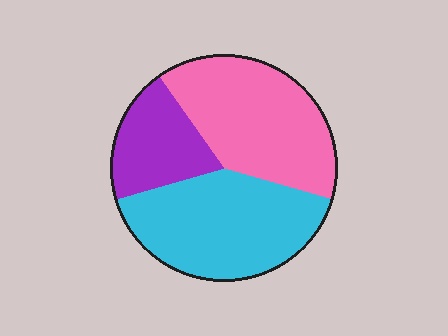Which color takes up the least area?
Purple, at roughly 20%.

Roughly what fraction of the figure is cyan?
Cyan takes up between a quarter and a half of the figure.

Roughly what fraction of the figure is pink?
Pink takes up between a quarter and a half of the figure.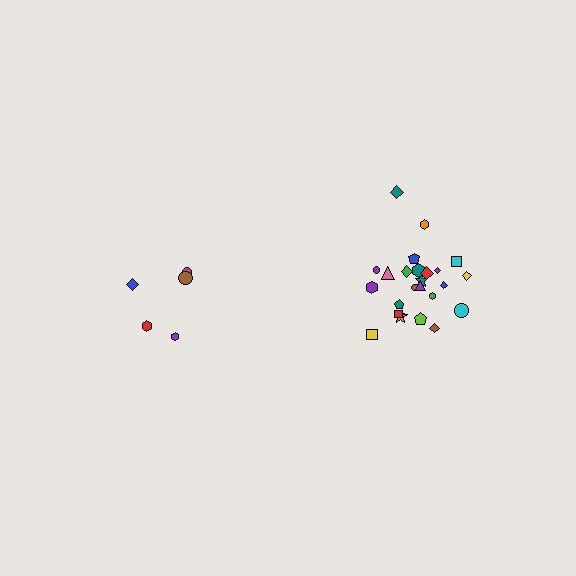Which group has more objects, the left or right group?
The right group.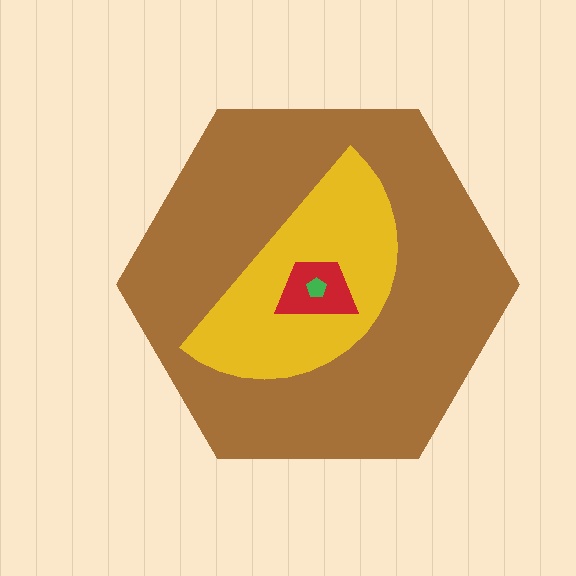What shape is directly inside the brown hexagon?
The yellow semicircle.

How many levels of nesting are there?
4.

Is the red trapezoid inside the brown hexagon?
Yes.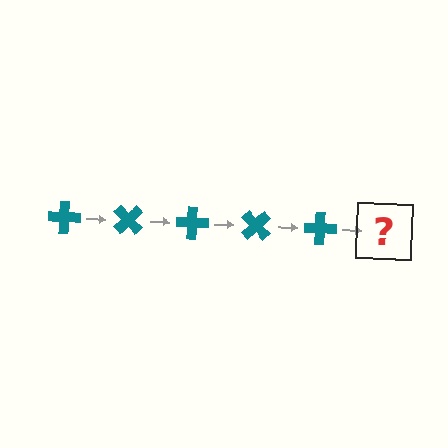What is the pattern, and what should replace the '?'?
The pattern is that the cross rotates 45 degrees each step. The '?' should be a teal cross rotated 225 degrees.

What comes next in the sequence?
The next element should be a teal cross rotated 225 degrees.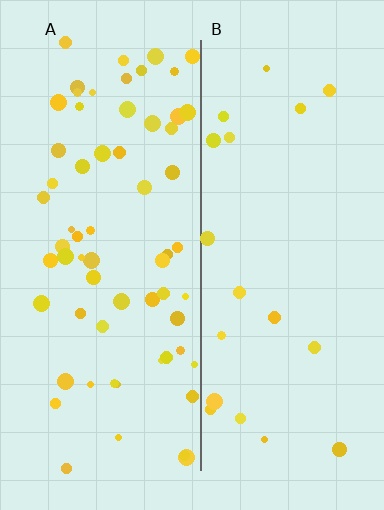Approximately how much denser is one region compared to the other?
Approximately 3.3× — region A over region B.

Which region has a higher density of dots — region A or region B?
A (the left).